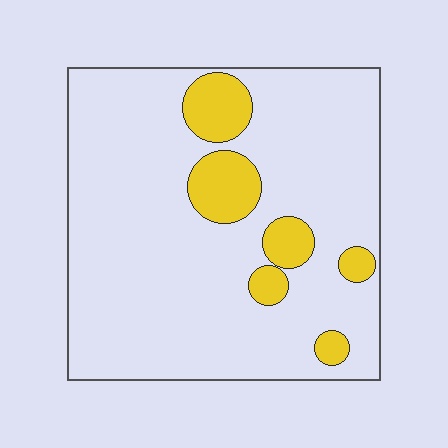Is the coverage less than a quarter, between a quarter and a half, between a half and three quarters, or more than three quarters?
Less than a quarter.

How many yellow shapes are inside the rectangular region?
6.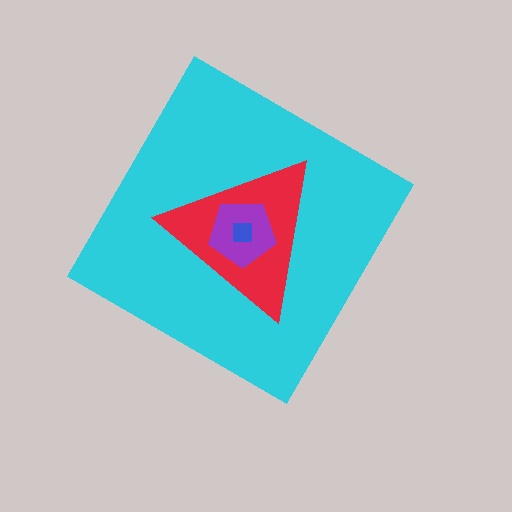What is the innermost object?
The blue square.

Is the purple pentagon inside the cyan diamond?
Yes.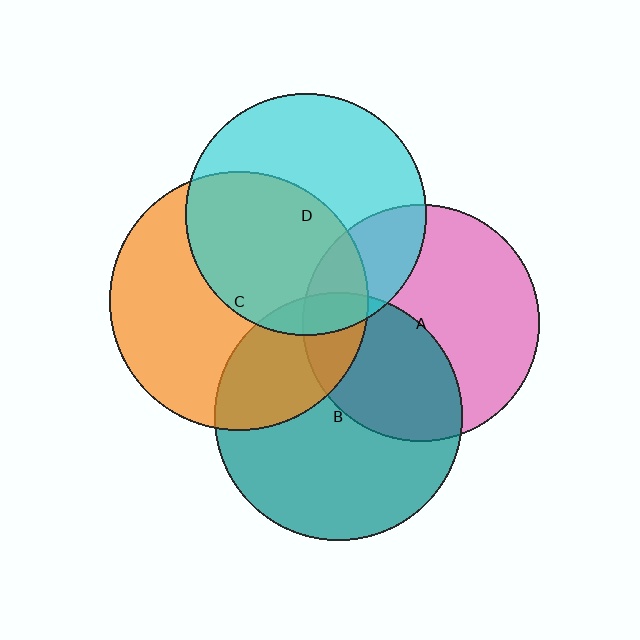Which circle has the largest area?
Circle C (orange).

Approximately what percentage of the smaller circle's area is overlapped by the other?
Approximately 40%.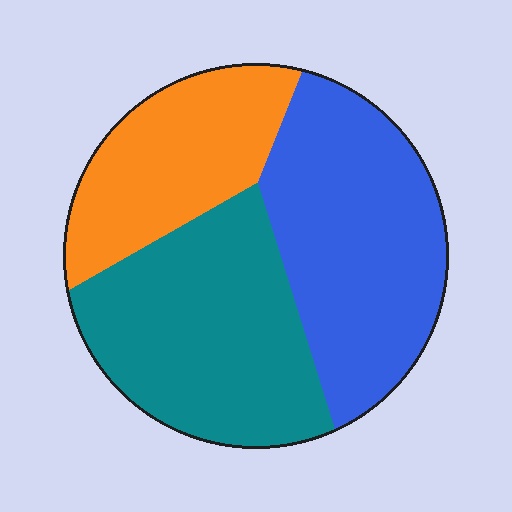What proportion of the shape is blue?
Blue covers about 40% of the shape.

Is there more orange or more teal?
Teal.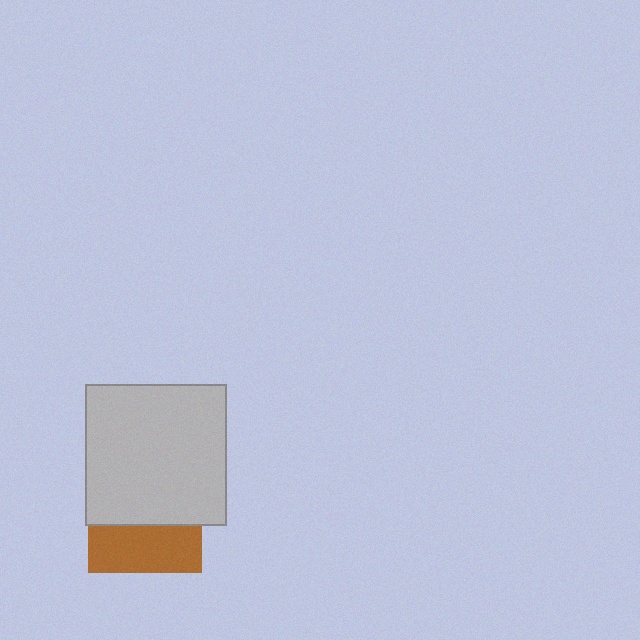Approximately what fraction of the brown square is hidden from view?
Roughly 58% of the brown square is hidden behind the light gray square.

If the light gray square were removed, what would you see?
You would see the complete brown square.